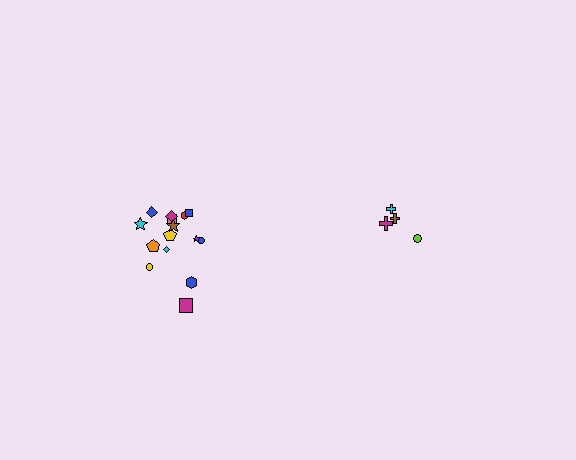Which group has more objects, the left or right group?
The left group.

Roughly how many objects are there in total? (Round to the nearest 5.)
Roughly 20 objects in total.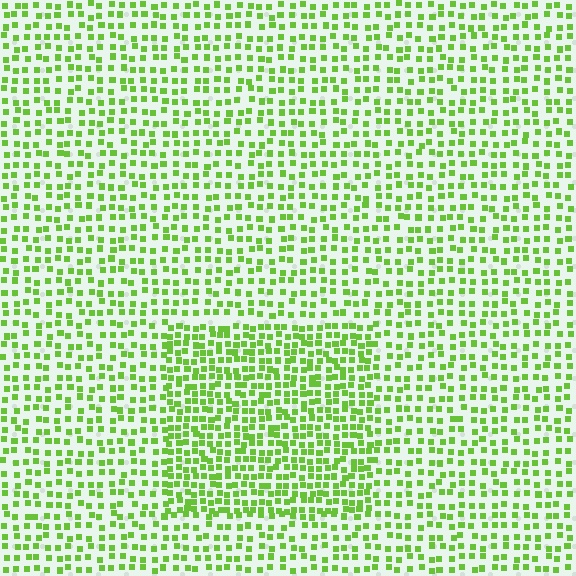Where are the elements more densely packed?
The elements are more densely packed inside the rectangle boundary.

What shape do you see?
I see a rectangle.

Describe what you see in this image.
The image contains small lime elements arranged at two different densities. A rectangle-shaped region is visible where the elements are more densely packed than the surrounding area.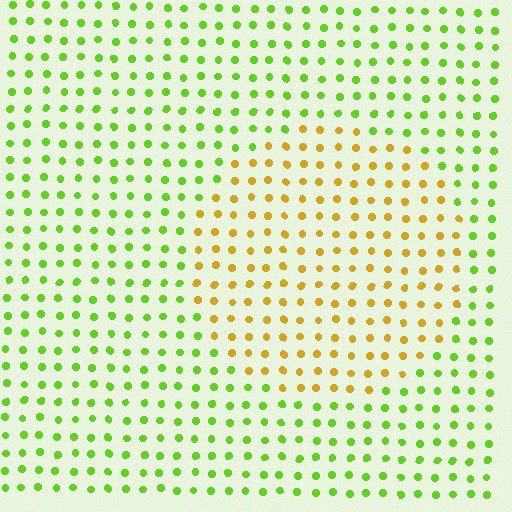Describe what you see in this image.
The image is filled with small lime elements in a uniform arrangement. A circle-shaped region is visible where the elements are tinted to a slightly different hue, forming a subtle color boundary.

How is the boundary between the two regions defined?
The boundary is defined purely by a slight shift in hue (about 54 degrees). Spacing, size, and orientation are identical on both sides.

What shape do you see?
I see a circle.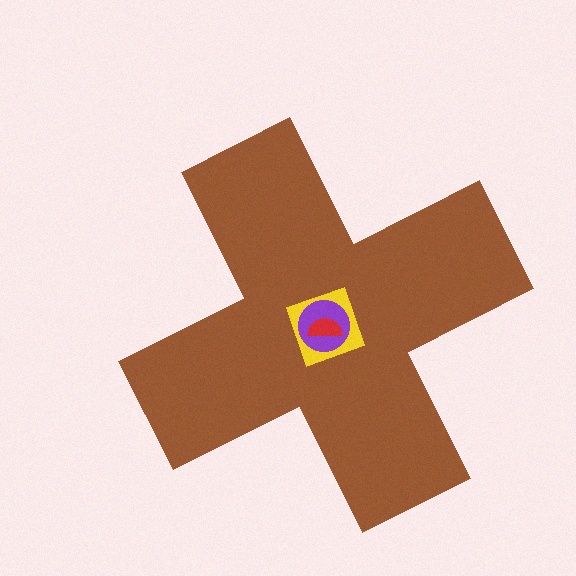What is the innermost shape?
The red semicircle.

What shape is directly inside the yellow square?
The purple circle.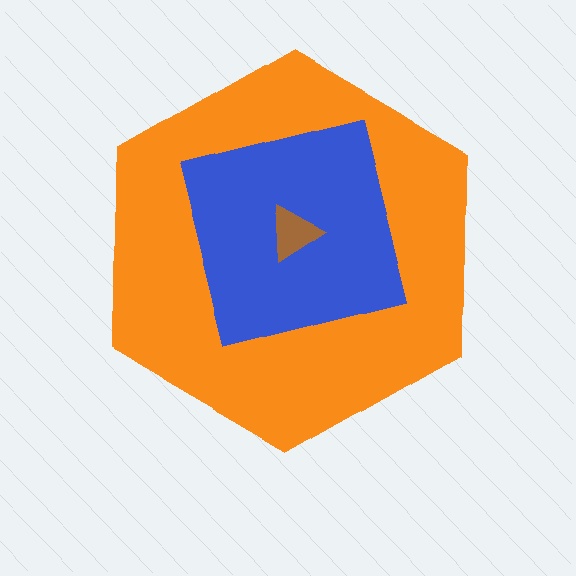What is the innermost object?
The brown triangle.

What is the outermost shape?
The orange hexagon.